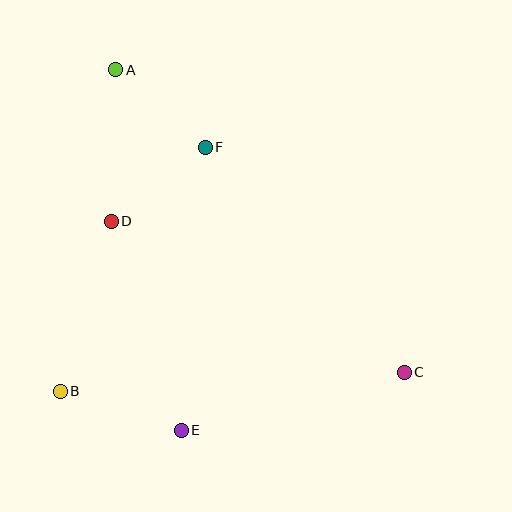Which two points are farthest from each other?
Points A and C are farthest from each other.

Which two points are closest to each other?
Points A and F are closest to each other.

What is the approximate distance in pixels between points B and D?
The distance between B and D is approximately 178 pixels.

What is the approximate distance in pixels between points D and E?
The distance between D and E is approximately 220 pixels.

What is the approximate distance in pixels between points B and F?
The distance between B and F is approximately 284 pixels.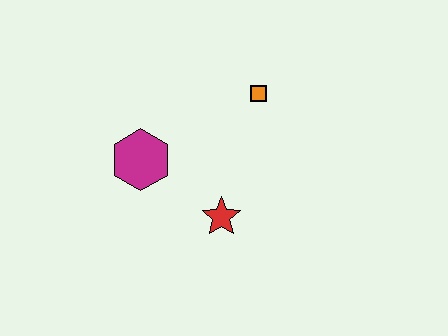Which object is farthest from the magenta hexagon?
The orange square is farthest from the magenta hexagon.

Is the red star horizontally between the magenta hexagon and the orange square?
Yes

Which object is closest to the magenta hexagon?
The red star is closest to the magenta hexagon.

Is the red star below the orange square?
Yes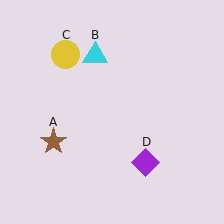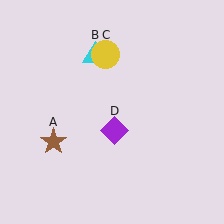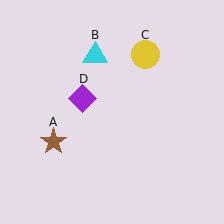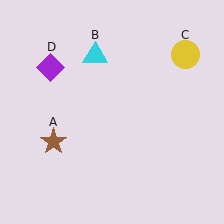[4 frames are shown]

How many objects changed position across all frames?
2 objects changed position: yellow circle (object C), purple diamond (object D).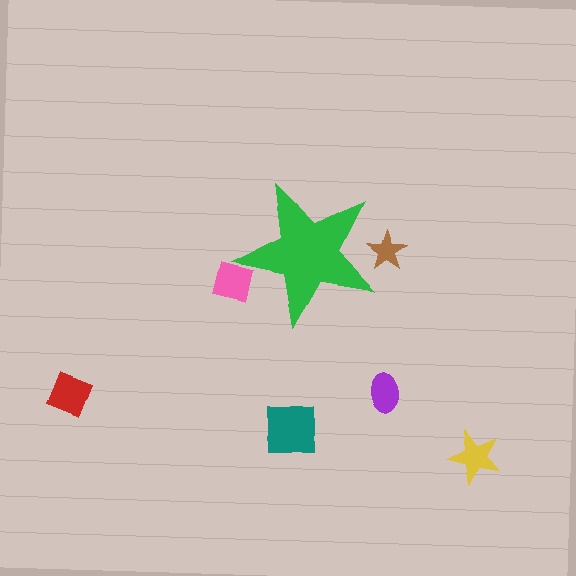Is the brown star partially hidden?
Yes, the brown star is partially hidden behind the green star.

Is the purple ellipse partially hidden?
No, the purple ellipse is fully visible.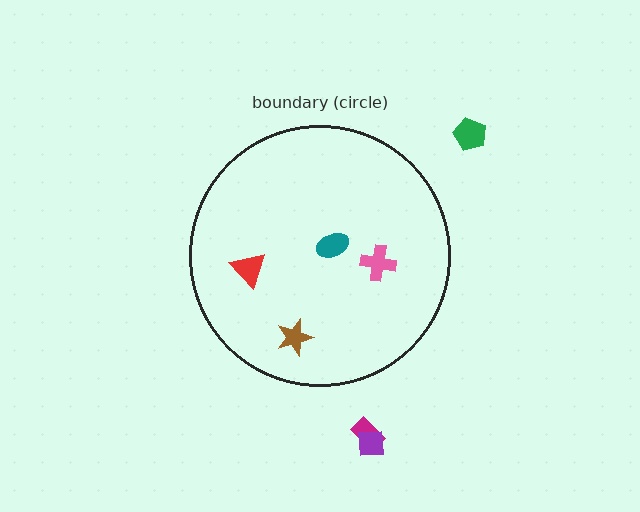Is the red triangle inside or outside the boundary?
Inside.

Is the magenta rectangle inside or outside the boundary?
Outside.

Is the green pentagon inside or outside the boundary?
Outside.